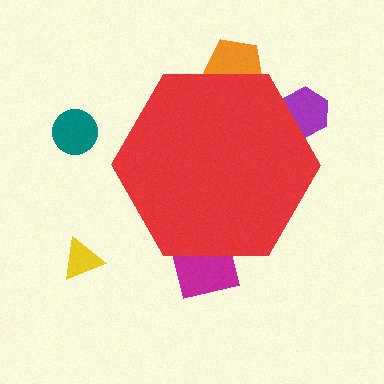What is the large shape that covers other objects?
A red hexagon.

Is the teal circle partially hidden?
No, the teal circle is fully visible.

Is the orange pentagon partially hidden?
Yes, the orange pentagon is partially hidden behind the red hexagon.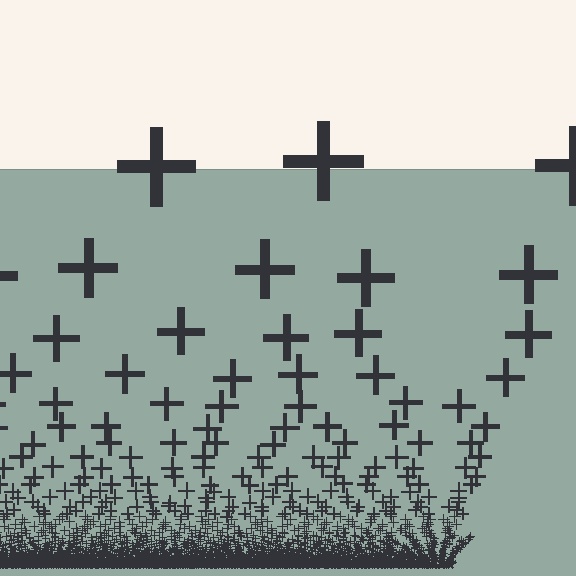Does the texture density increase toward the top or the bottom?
Density increases toward the bottom.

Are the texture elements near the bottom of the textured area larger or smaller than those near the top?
Smaller. The gradient is inverted — elements near the bottom are smaller and denser.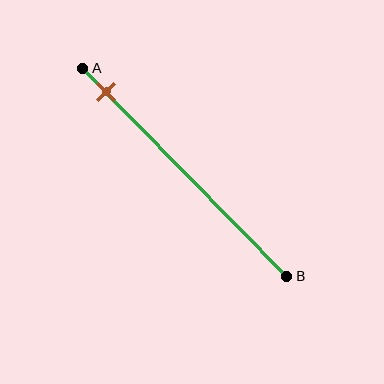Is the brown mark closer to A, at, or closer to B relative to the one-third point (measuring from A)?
The brown mark is closer to point A than the one-third point of segment AB.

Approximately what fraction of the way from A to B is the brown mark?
The brown mark is approximately 10% of the way from A to B.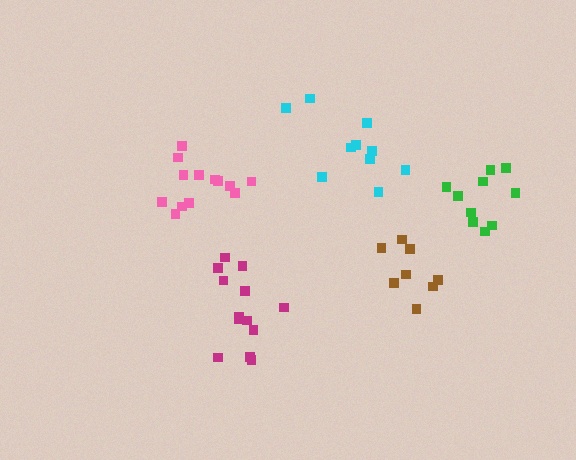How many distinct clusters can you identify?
There are 5 distinct clusters.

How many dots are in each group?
Group 1: 13 dots, Group 2: 10 dots, Group 3: 13 dots, Group 4: 8 dots, Group 5: 10 dots (54 total).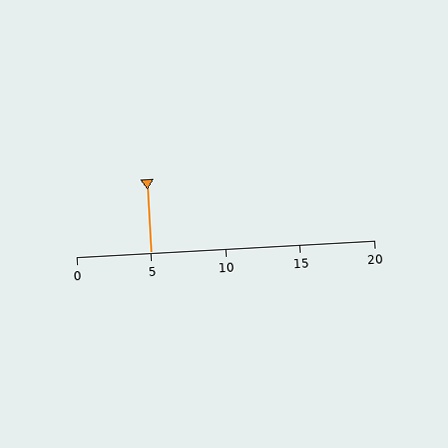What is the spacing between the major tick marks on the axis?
The major ticks are spaced 5 apart.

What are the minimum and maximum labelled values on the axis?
The axis runs from 0 to 20.